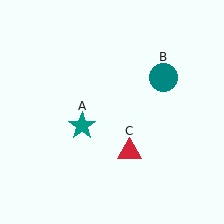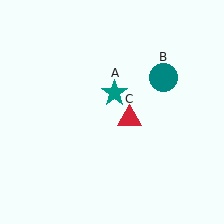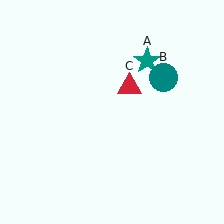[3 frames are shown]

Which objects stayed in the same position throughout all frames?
Teal circle (object B) remained stationary.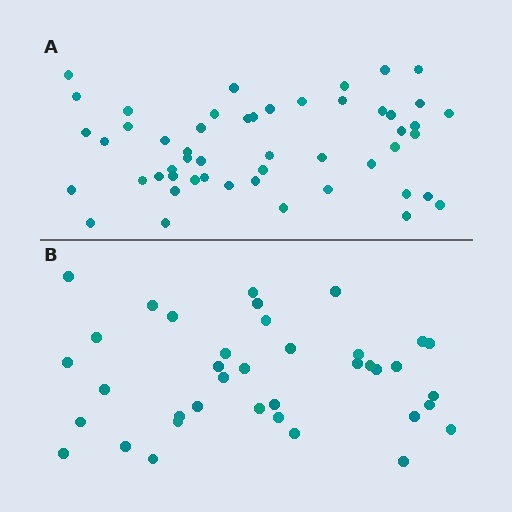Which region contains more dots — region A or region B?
Region A (the top region) has more dots.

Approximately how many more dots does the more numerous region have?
Region A has approximately 15 more dots than region B.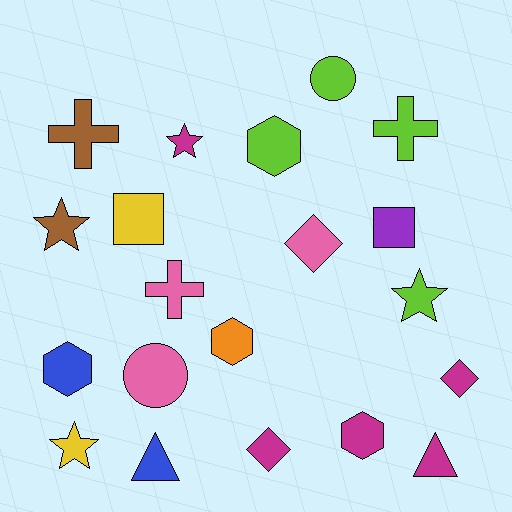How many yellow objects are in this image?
There are 2 yellow objects.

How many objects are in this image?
There are 20 objects.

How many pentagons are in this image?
There are no pentagons.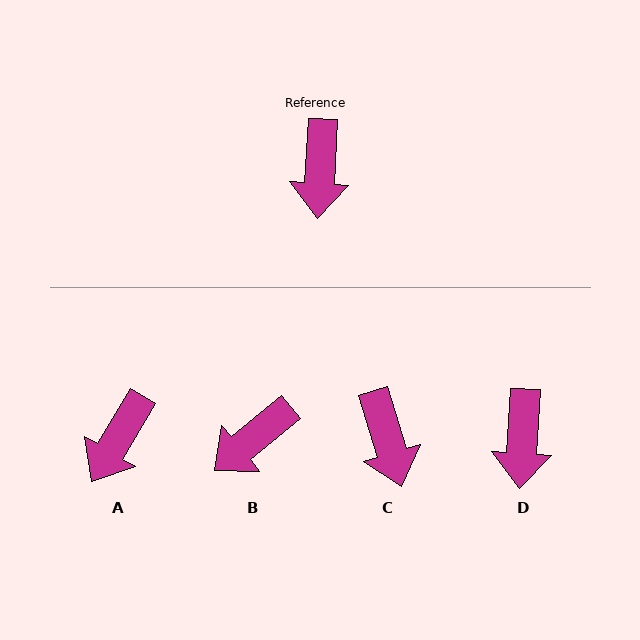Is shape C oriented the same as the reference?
No, it is off by about 20 degrees.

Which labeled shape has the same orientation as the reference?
D.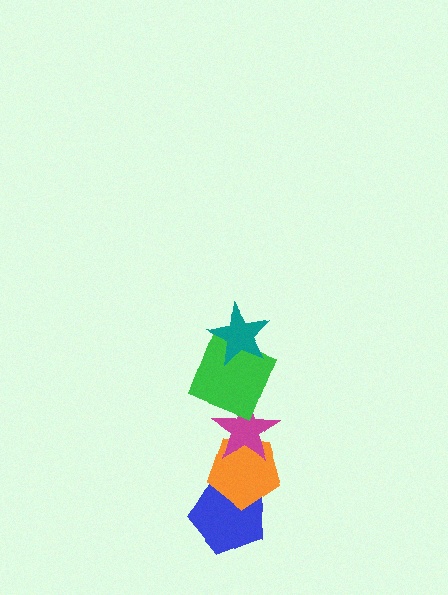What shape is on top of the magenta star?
The green square is on top of the magenta star.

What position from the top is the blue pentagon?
The blue pentagon is 5th from the top.